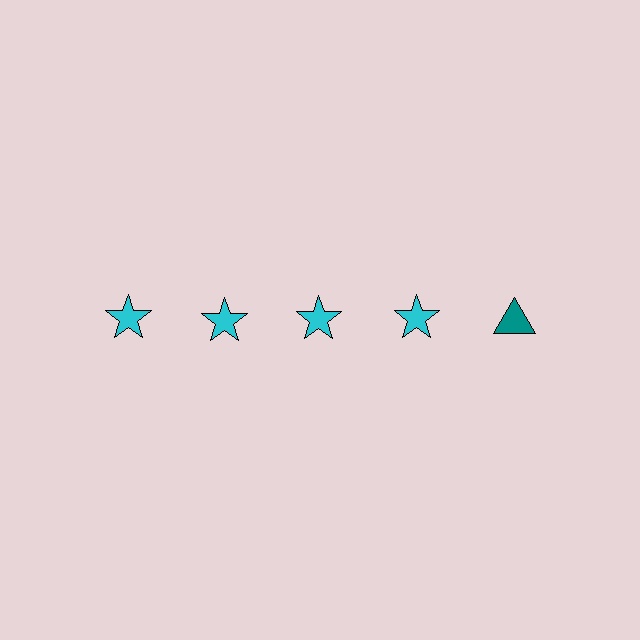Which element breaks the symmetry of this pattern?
The teal triangle in the top row, rightmost column breaks the symmetry. All other shapes are cyan stars.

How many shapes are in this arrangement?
There are 5 shapes arranged in a grid pattern.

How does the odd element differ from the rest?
It differs in both color (teal instead of cyan) and shape (triangle instead of star).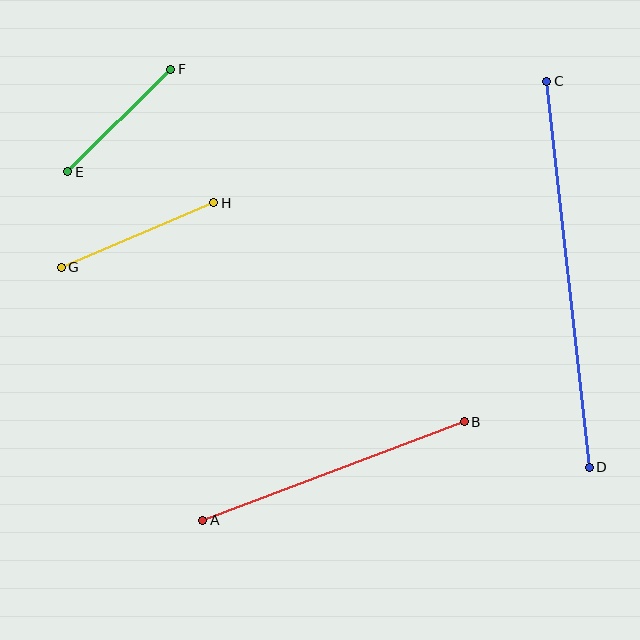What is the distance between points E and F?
The distance is approximately 145 pixels.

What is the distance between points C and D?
The distance is approximately 389 pixels.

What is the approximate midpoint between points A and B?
The midpoint is at approximately (333, 471) pixels.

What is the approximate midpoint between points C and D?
The midpoint is at approximately (568, 274) pixels.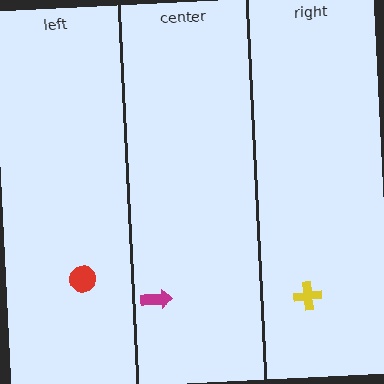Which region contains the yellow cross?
The right region.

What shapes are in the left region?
The red circle.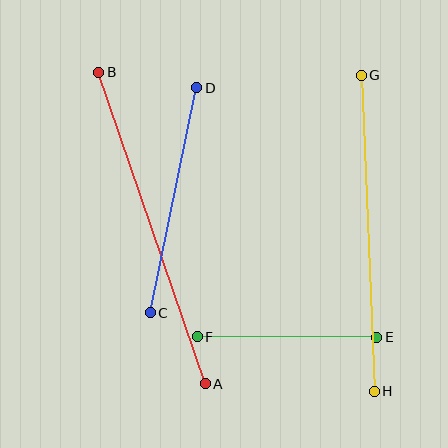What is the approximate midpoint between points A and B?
The midpoint is at approximately (152, 228) pixels.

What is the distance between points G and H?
The distance is approximately 316 pixels.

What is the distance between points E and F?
The distance is approximately 179 pixels.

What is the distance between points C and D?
The distance is approximately 230 pixels.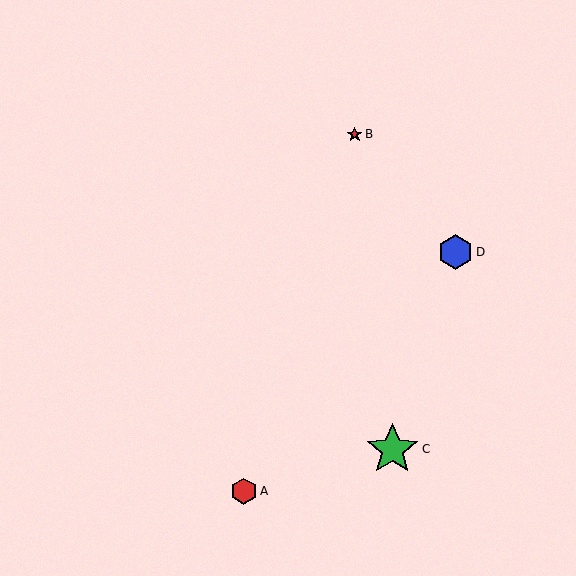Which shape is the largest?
The green star (labeled C) is the largest.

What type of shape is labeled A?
Shape A is a red hexagon.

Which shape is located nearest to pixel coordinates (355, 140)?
The red star (labeled B) at (355, 134) is nearest to that location.